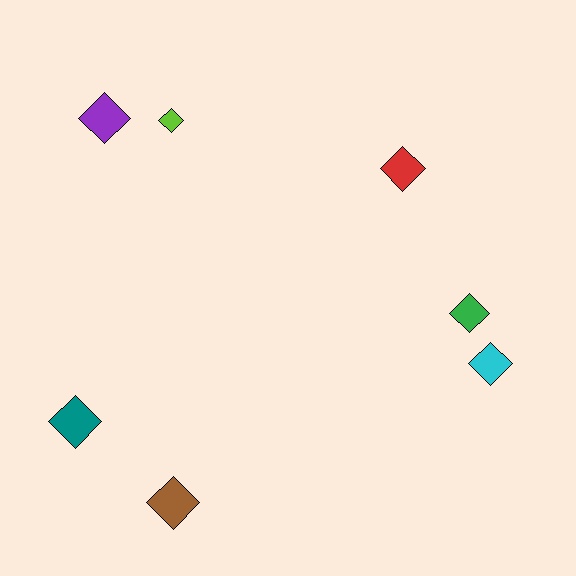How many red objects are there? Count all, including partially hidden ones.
There is 1 red object.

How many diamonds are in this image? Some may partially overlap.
There are 7 diamonds.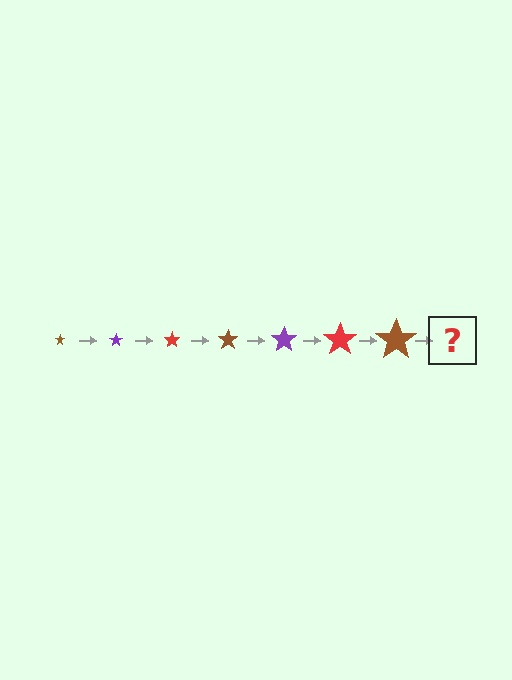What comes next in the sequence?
The next element should be a purple star, larger than the previous one.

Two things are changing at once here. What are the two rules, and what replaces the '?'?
The two rules are that the star grows larger each step and the color cycles through brown, purple, and red. The '?' should be a purple star, larger than the previous one.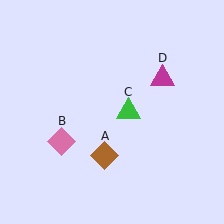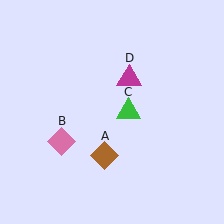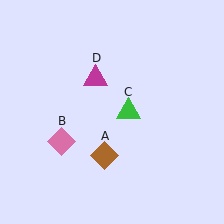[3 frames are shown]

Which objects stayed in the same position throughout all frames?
Brown diamond (object A) and pink diamond (object B) and green triangle (object C) remained stationary.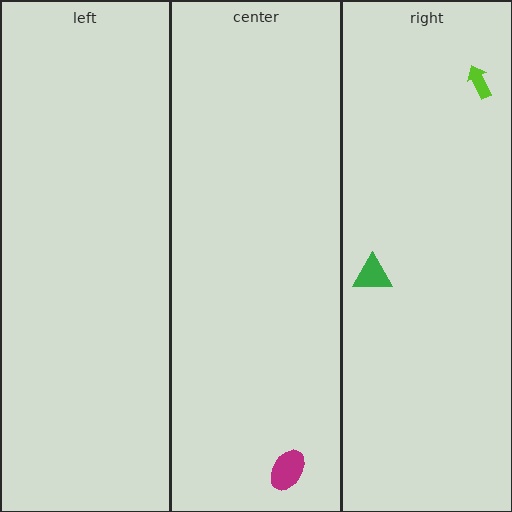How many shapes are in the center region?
1.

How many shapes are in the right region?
2.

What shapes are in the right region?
The lime arrow, the green triangle.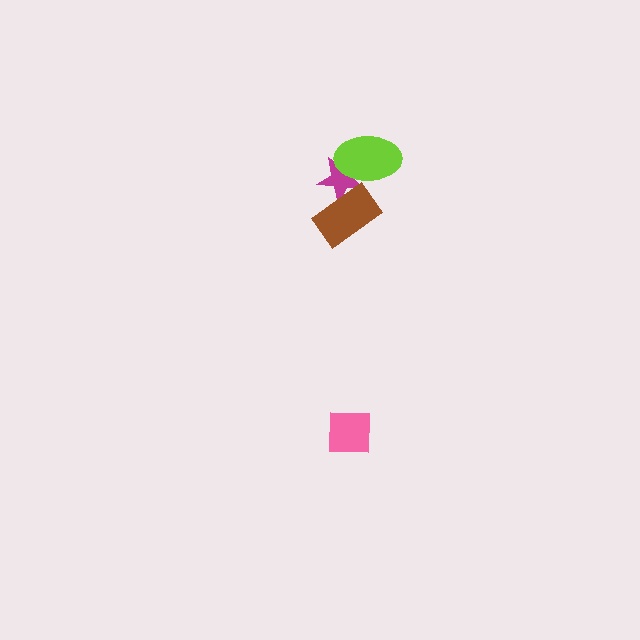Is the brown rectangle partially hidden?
No, no other shape covers it.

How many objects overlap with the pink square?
0 objects overlap with the pink square.